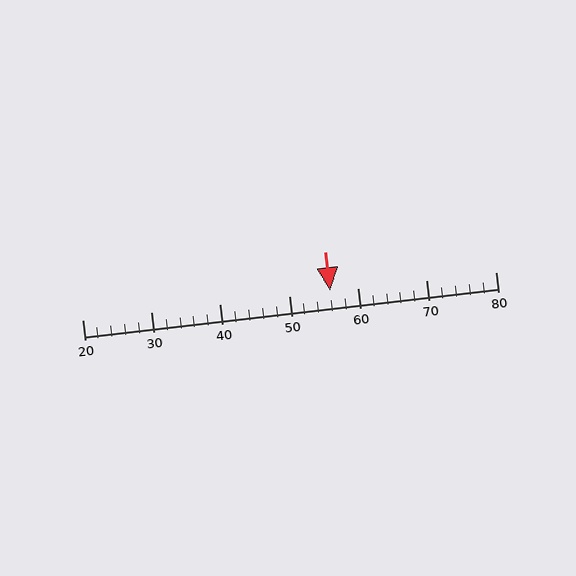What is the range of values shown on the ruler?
The ruler shows values from 20 to 80.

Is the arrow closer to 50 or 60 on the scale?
The arrow is closer to 60.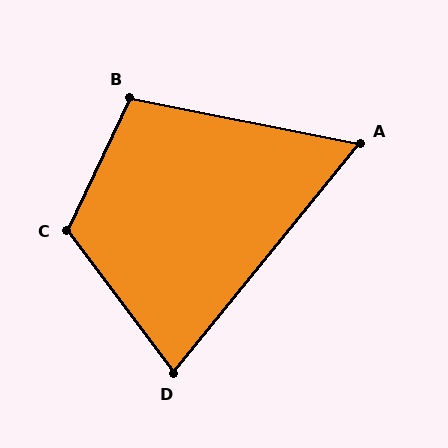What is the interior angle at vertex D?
Approximately 76 degrees (acute).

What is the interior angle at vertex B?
Approximately 104 degrees (obtuse).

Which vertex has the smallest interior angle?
A, at approximately 62 degrees.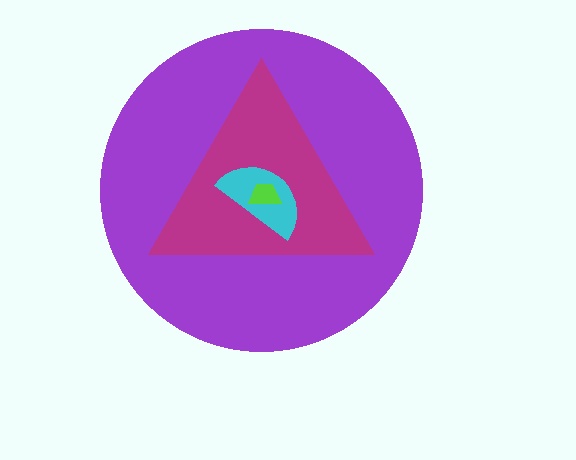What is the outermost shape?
The purple circle.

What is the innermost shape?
The lime trapezoid.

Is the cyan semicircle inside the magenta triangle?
Yes.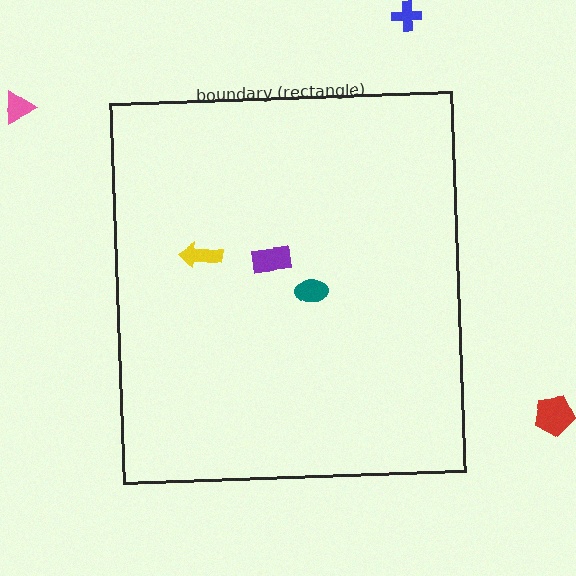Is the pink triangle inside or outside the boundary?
Outside.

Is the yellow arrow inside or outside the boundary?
Inside.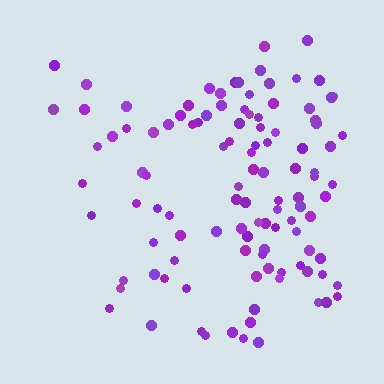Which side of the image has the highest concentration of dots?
The right.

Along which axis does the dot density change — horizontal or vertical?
Horizontal.